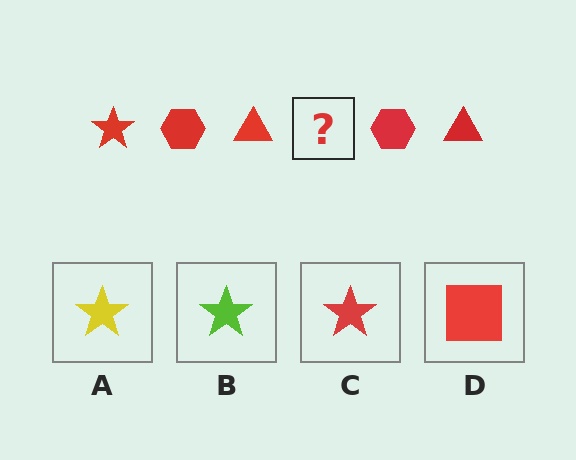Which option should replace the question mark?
Option C.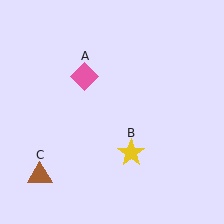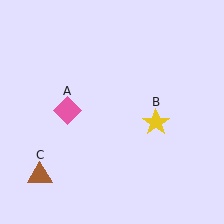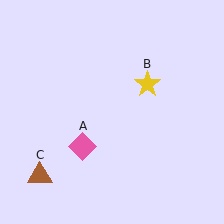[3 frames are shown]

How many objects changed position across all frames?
2 objects changed position: pink diamond (object A), yellow star (object B).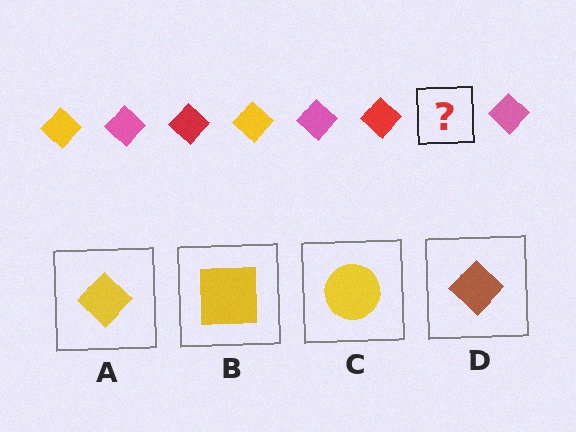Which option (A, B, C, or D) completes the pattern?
A.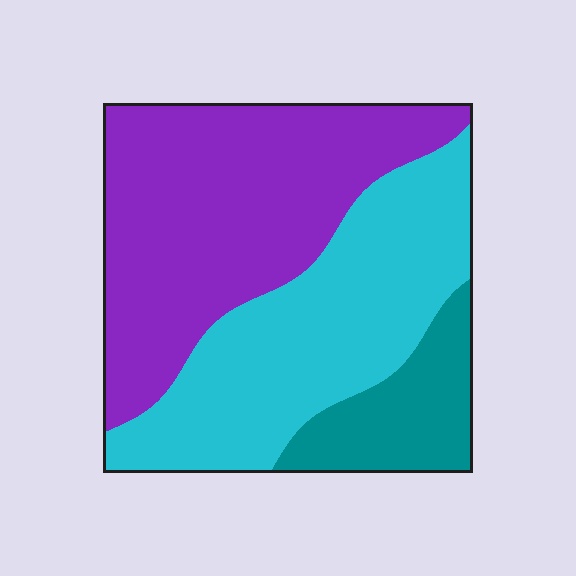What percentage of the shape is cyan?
Cyan takes up between a quarter and a half of the shape.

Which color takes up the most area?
Purple, at roughly 45%.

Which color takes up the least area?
Teal, at roughly 15%.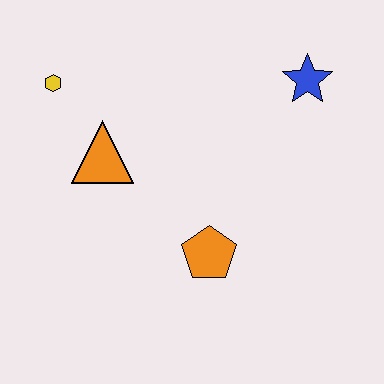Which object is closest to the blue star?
The orange pentagon is closest to the blue star.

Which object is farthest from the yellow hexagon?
The blue star is farthest from the yellow hexagon.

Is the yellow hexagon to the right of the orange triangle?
No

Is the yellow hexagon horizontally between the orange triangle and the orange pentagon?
No